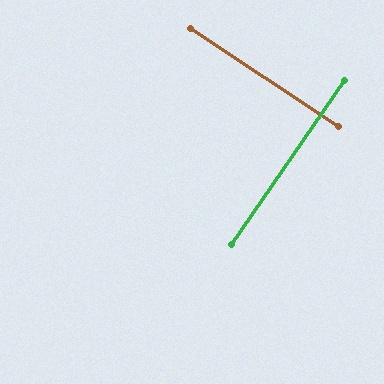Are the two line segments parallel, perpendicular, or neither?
Perpendicular — they meet at approximately 89°.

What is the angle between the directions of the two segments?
Approximately 89 degrees.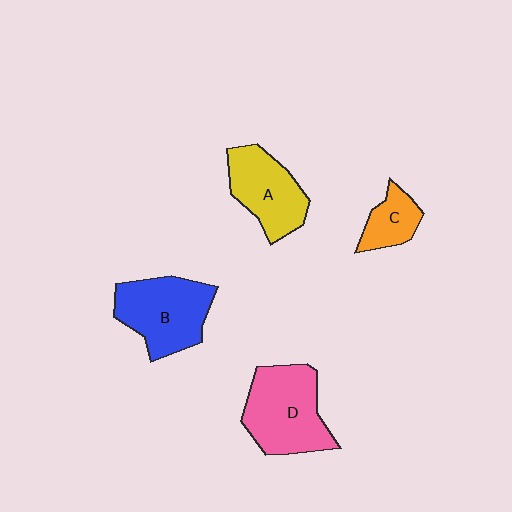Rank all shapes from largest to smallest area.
From largest to smallest: D (pink), B (blue), A (yellow), C (orange).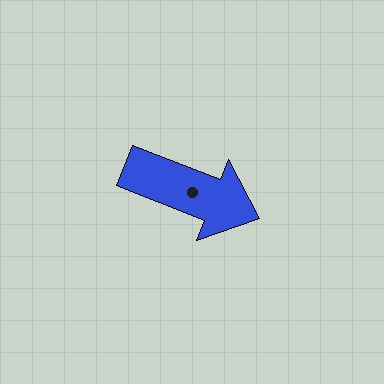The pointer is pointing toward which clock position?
Roughly 4 o'clock.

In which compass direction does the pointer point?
East.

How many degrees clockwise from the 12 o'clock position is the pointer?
Approximately 111 degrees.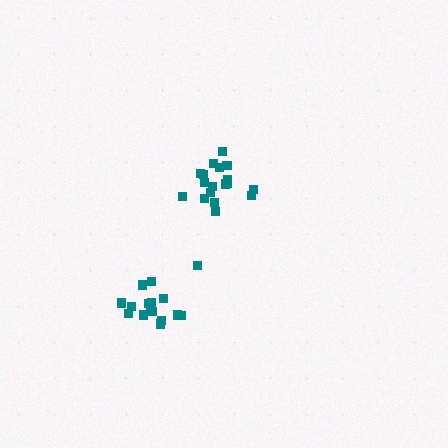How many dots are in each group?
Group 1: 17 dots, Group 2: 18 dots (35 total).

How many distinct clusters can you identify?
There are 2 distinct clusters.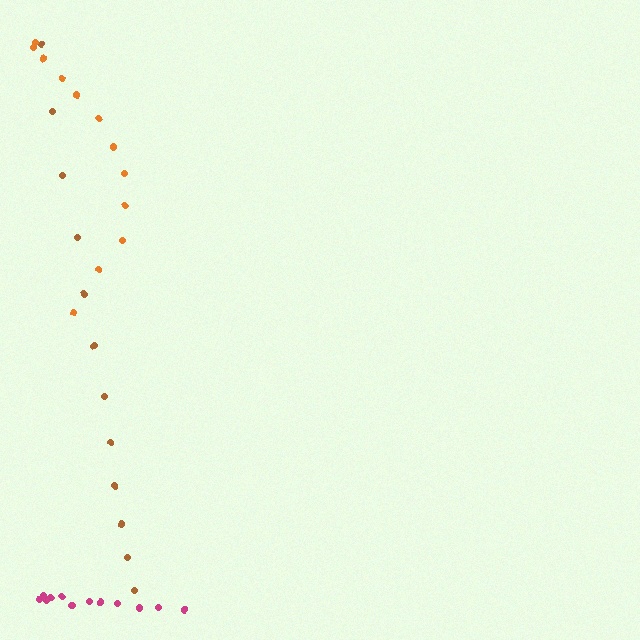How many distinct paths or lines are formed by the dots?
There are 3 distinct paths.